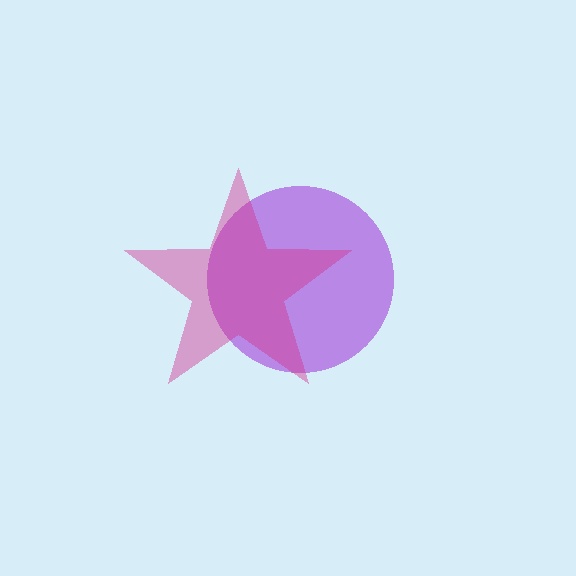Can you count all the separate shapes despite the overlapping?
Yes, there are 2 separate shapes.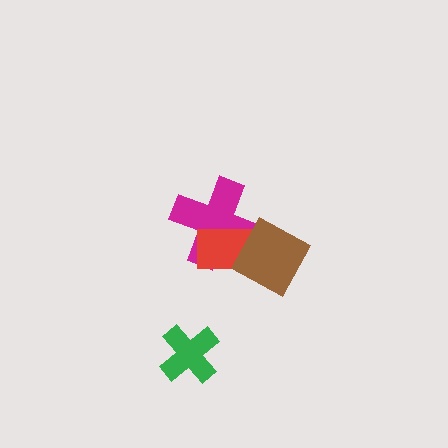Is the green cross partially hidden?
No, no other shape covers it.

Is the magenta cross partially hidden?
Yes, it is partially covered by another shape.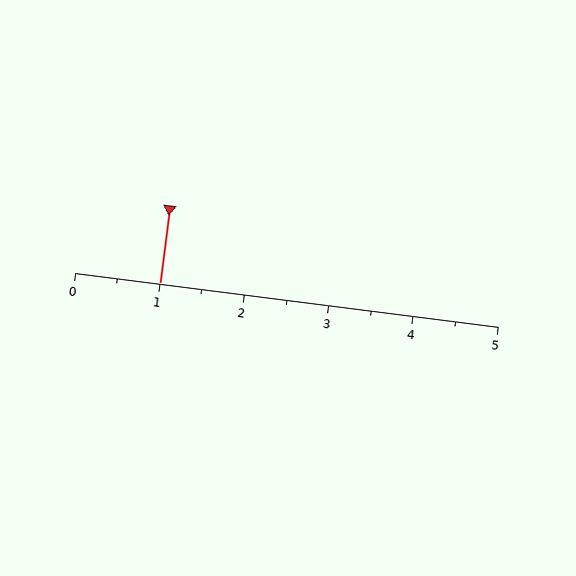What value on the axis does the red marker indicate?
The marker indicates approximately 1.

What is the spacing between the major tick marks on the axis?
The major ticks are spaced 1 apart.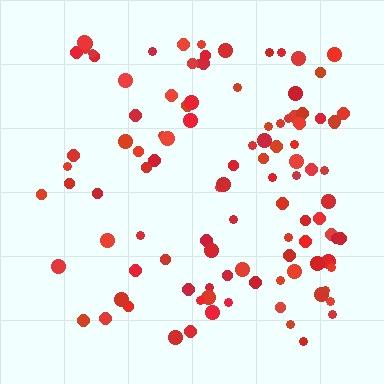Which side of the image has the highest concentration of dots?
The right.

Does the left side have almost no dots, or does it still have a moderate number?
Still a moderate number, just noticeably fewer than the right.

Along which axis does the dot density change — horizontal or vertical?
Horizontal.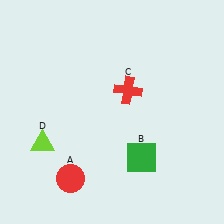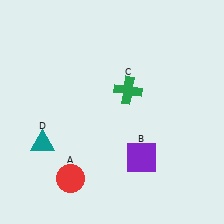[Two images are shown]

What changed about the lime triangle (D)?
In Image 1, D is lime. In Image 2, it changed to teal.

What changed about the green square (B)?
In Image 1, B is green. In Image 2, it changed to purple.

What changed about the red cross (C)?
In Image 1, C is red. In Image 2, it changed to green.